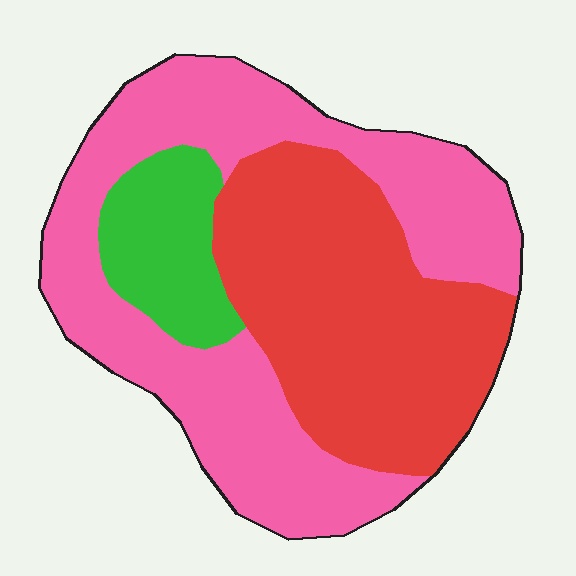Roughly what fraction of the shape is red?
Red takes up about two fifths (2/5) of the shape.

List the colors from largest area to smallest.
From largest to smallest: pink, red, green.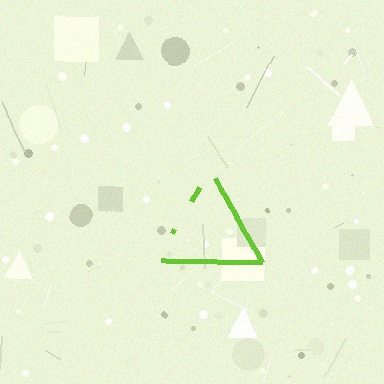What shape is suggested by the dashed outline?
The dashed outline suggests a triangle.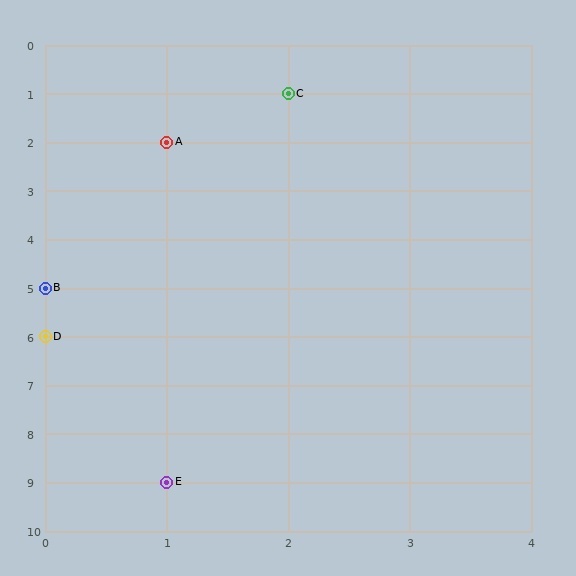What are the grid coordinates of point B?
Point B is at grid coordinates (0, 5).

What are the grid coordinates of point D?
Point D is at grid coordinates (0, 6).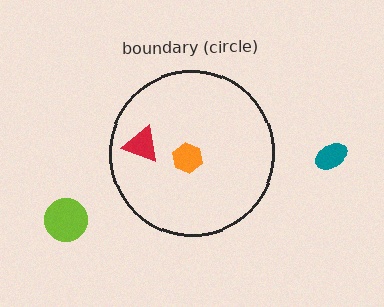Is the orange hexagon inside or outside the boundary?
Inside.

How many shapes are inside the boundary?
2 inside, 2 outside.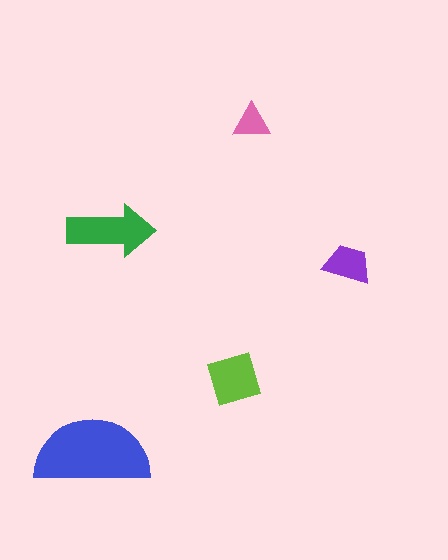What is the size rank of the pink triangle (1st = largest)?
5th.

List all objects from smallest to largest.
The pink triangle, the purple trapezoid, the lime diamond, the green arrow, the blue semicircle.